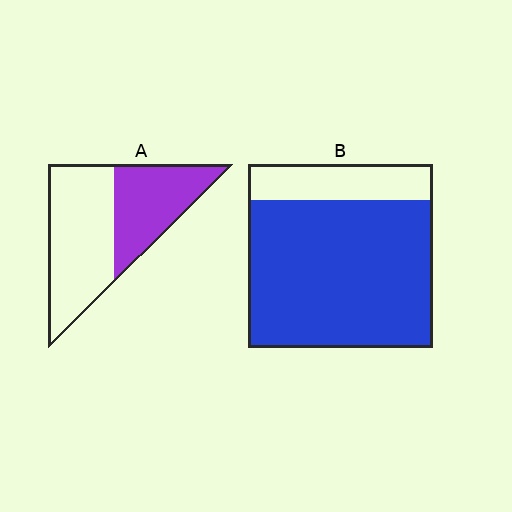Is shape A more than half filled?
No.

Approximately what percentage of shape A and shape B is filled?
A is approximately 40% and B is approximately 80%.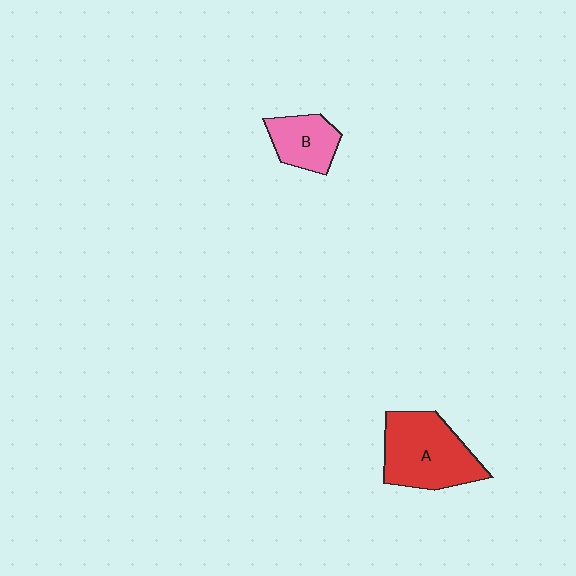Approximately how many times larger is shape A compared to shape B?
Approximately 1.9 times.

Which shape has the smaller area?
Shape B (pink).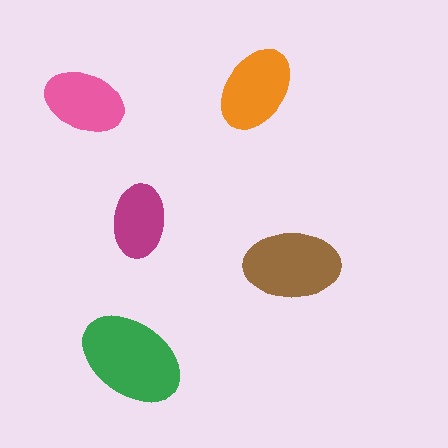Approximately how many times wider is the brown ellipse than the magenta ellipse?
About 1.5 times wider.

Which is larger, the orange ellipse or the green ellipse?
The green one.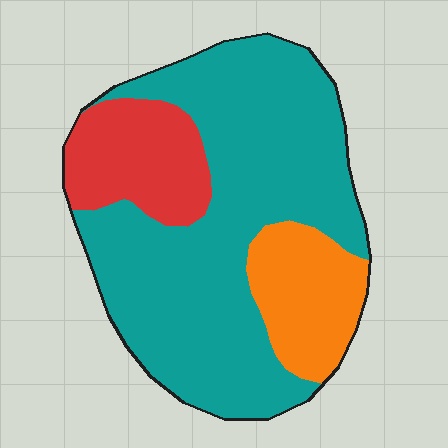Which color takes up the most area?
Teal, at roughly 65%.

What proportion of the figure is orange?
Orange covers around 15% of the figure.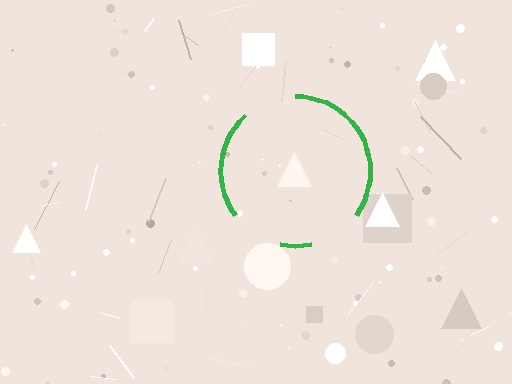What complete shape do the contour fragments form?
The contour fragments form a circle.